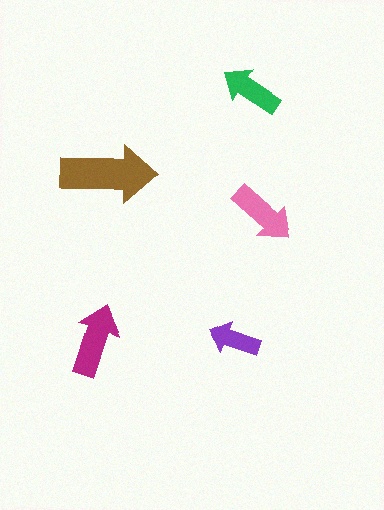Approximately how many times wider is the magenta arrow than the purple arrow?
About 1.5 times wider.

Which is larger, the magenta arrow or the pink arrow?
The magenta one.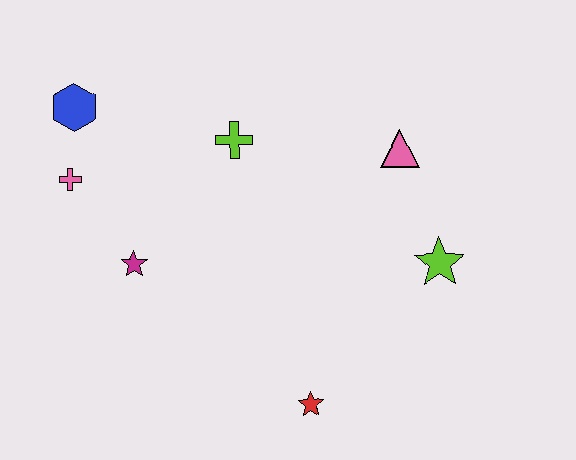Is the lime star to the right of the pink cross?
Yes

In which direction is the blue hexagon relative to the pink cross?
The blue hexagon is above the pink cross.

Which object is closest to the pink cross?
The blue hexagon is closest to the pink cross.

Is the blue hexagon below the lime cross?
No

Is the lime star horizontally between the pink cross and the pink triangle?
No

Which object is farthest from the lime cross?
The red star is farthest from the lime cross.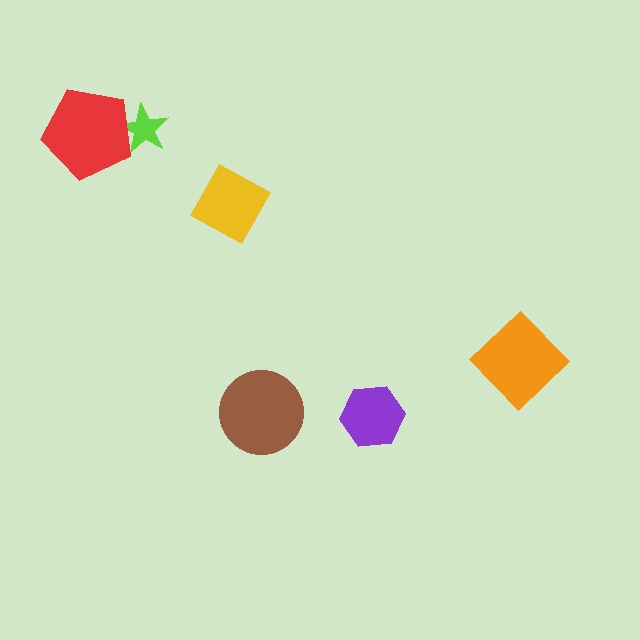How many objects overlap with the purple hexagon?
0 objects overlap with the purple hexagon.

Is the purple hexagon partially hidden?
No, no other shape covers it.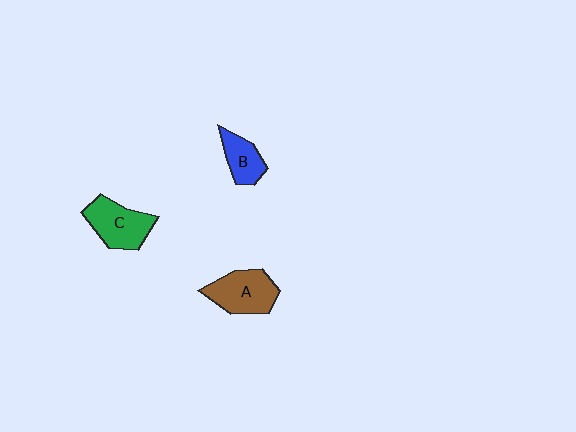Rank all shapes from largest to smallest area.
From largest to smallest: A (brown), C (green), B (blue).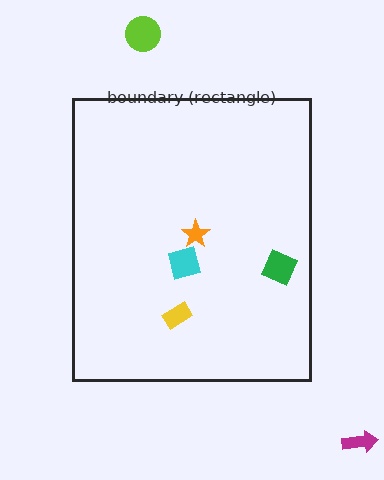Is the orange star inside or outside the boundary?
Inside.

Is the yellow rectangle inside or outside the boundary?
Inside.